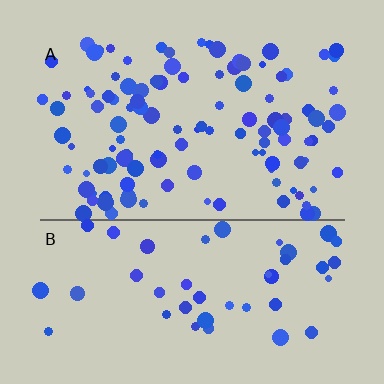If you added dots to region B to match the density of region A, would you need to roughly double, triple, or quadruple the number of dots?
Approximately double.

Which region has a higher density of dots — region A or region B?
A (the top).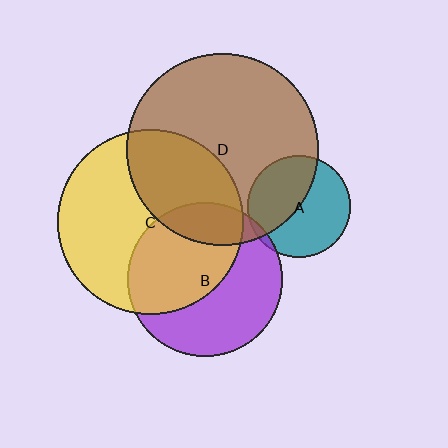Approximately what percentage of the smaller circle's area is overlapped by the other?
Approximately 50%.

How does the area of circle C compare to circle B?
Approximately 1.4 times.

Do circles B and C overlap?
Yes.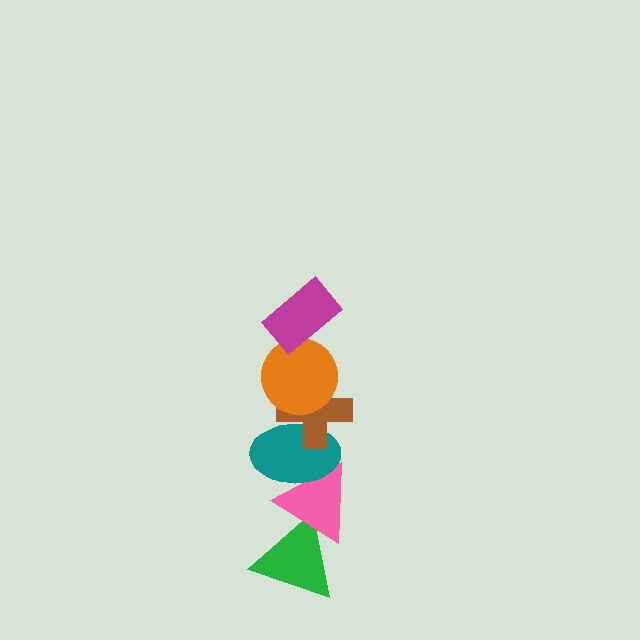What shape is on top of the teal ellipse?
The brown cross is on top of the teal ellipse.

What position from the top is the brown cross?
The brown cross is 3rd from the top.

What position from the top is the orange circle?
The orange circle is 2nd from the top.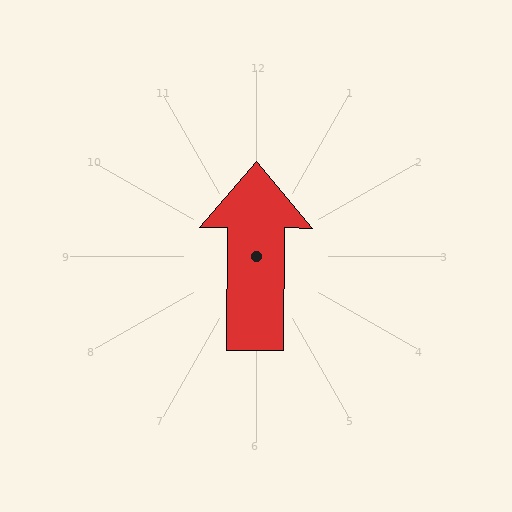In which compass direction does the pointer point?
North.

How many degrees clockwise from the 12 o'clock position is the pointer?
Approximately 1 degrees.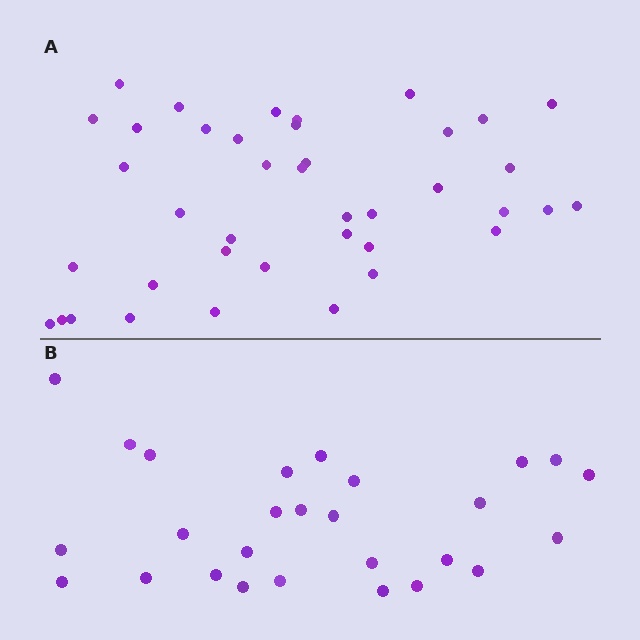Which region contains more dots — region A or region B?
Region A (the top region) has more dots.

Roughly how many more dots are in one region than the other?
Region A has approximately 15 more dots than region B.